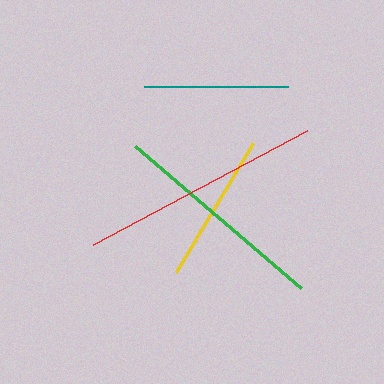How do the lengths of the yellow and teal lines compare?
The yellow and teal lines are approximately the same length.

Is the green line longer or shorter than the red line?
The red line is longer than the green line.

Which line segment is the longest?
The red line is the longest at approximately 241 pixels.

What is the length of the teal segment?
The teal segment is approximately 144 pixels long.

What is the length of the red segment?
The red segment is approximately 241 pixels long.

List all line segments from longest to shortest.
From longest to shortest: red, green, yellow, teal.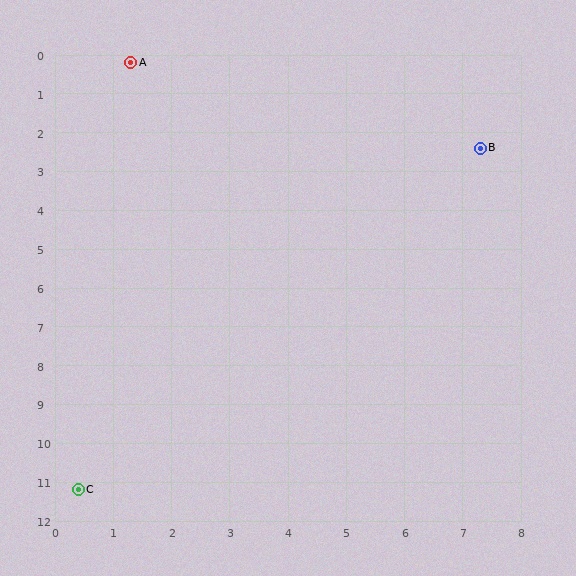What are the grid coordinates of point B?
Point B is at approximately (7.3, 2.4).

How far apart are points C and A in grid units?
Points C and A are about 11.0 grid units apart.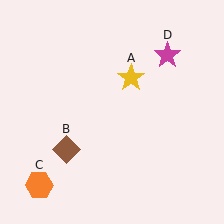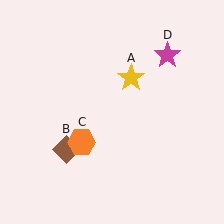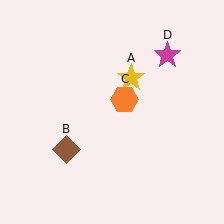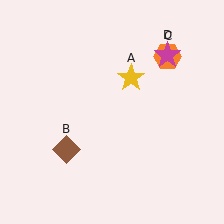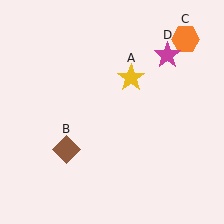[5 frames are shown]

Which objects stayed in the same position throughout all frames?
Yellow star (object A) and brown diamond (object B) and magenta star (object D) remained stationary.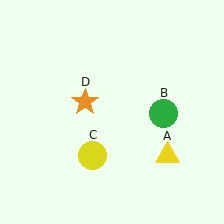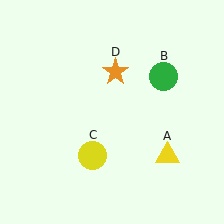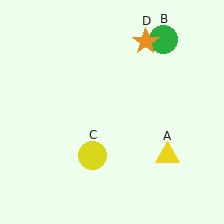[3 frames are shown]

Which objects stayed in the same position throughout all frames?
Yellow triangle (object A) and yellow circle (object C) remained stationary.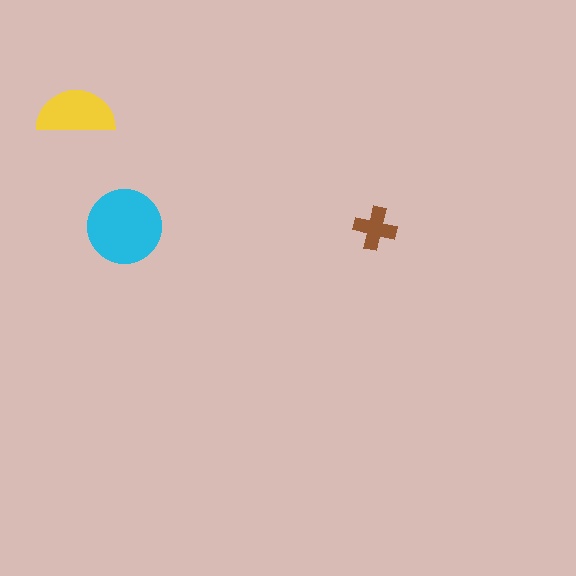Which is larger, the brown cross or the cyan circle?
The cyan circle.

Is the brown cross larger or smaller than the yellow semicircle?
Smaller.